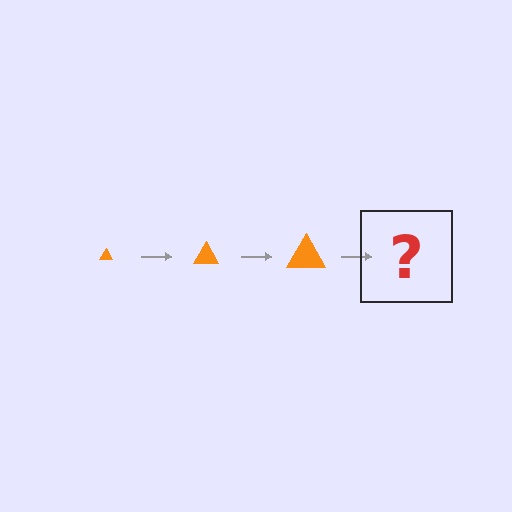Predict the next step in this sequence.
The next step is an orange triangle, larger than the previous one.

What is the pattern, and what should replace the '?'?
The pattern is that the triangle gets progressively larger each step. The '?' should be an orange triangle, larger than the previous one.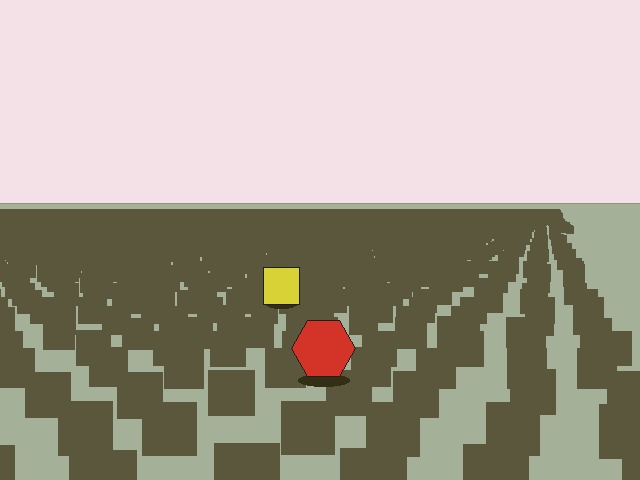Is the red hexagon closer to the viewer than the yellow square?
Yes. The red hexagon is closer — you can tell from the texture gradient: the ground texture is coarser near it.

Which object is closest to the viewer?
The red hexagon is closest. The texture marks near it are larger and more spread out.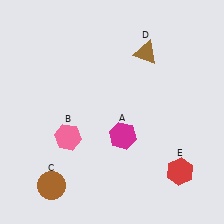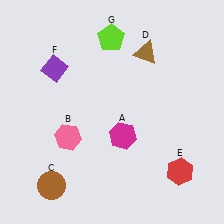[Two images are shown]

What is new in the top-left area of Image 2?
A purple diamond (F) was added in the top-left area of Image 2.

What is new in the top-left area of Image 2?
A lime pentagon (G) was added in the top-left area of Image 2.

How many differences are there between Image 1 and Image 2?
There are 2 differences between the two images.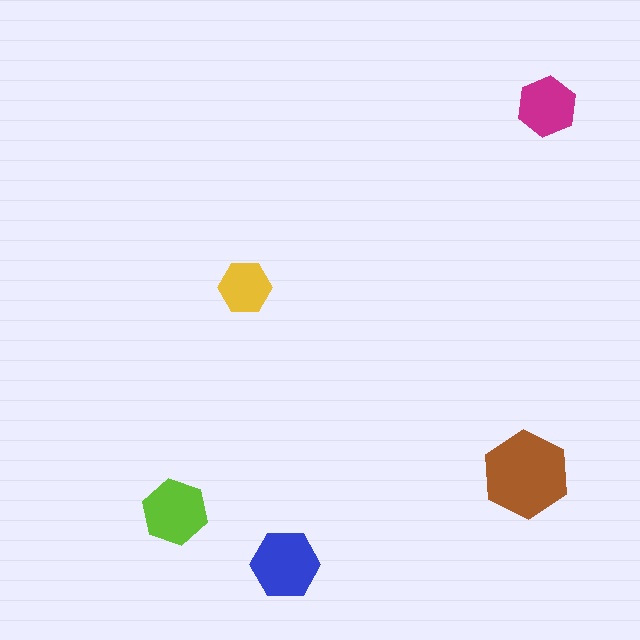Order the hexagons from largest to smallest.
the brown one, the blue one, the lime one, the magenta one, the yellow one.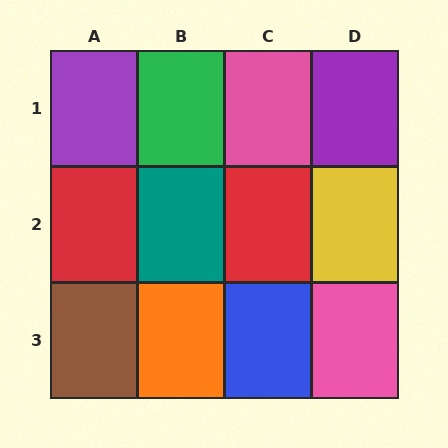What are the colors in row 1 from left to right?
Purple, green, pink, purple.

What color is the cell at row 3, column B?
Orange.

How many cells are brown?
1 cell is brown.